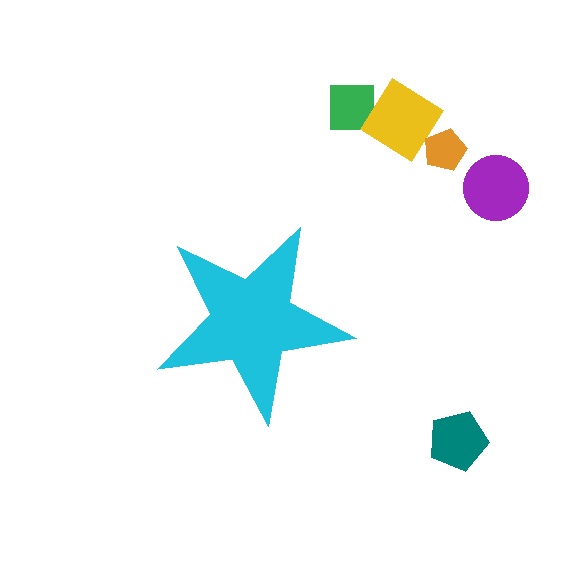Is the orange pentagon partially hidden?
No, the orange pentagon is fully visible.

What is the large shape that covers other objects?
A cyan star.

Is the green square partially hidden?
No, the green square is fully visible.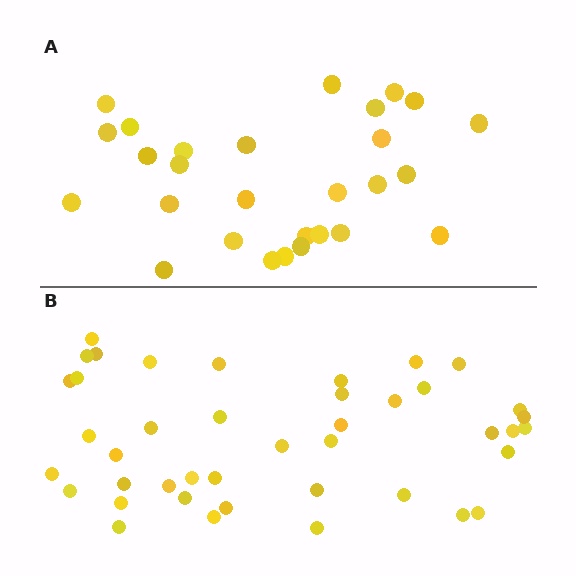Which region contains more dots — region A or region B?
Region B (the bottom region) has more dots.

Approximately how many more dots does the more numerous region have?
Region B has approximately 15 more dots than region A.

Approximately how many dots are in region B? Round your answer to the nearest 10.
About 40 dots. (The exact count is 42, which rounds to 40.)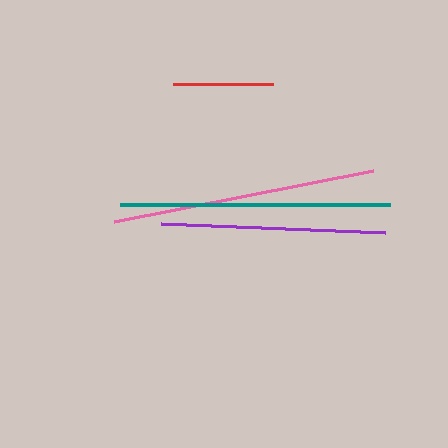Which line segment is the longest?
The teal line is the longest at approximately 270 pixels.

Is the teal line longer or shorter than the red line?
The teal line is longer than the red line.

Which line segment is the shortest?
The red line is the shortest at approximately 100 pixels.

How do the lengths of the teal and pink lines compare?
The teal and pink lines are approximately the same length.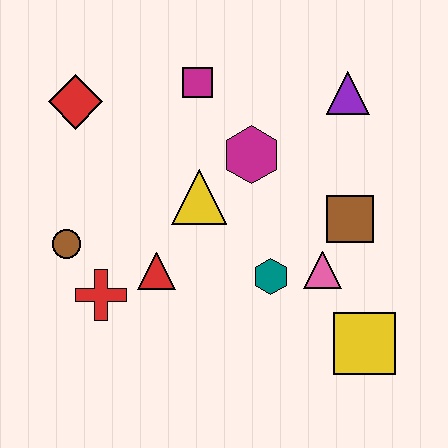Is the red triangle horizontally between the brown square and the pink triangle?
No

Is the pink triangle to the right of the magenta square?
Yes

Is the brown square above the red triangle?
Yes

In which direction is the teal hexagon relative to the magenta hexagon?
The teal hexagon is below the magenta hexagon.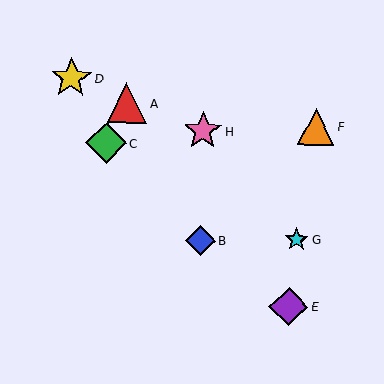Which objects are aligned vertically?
Objects B, H are aligned vertically.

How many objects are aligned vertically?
2 objects (B, H) are aligned vertically.